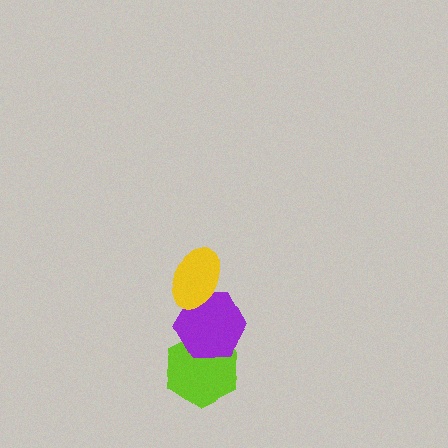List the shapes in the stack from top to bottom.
From top to bottom: the yellow ellipse, the purple hexagon, the lime hexagon.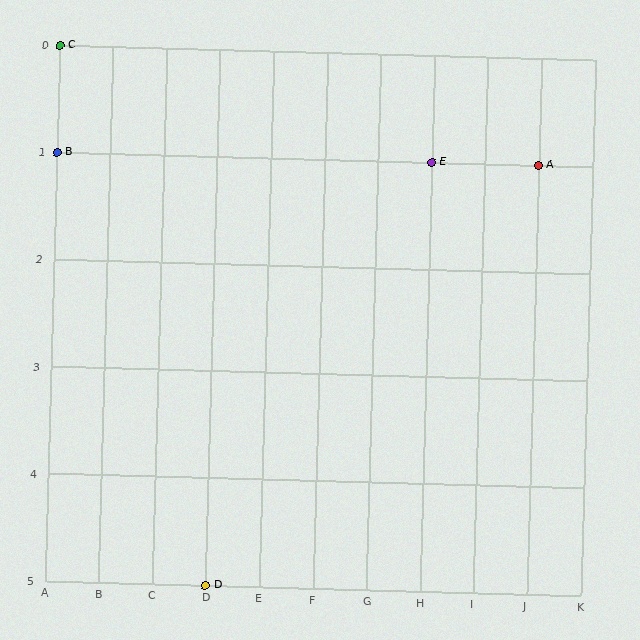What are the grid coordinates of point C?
Point C is at grid coordinates (A, 0).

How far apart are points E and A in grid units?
Points E and A are 2 columns apart.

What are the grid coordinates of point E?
Point E is at grid coordinates (H, 1).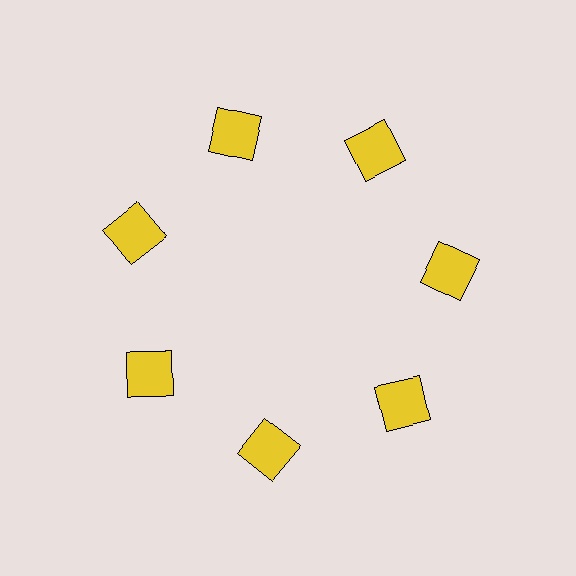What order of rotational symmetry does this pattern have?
This pattern has 7-fold rotational symmetry.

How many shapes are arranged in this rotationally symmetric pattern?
There are 7 shapes, arranged in 7 groups of 1.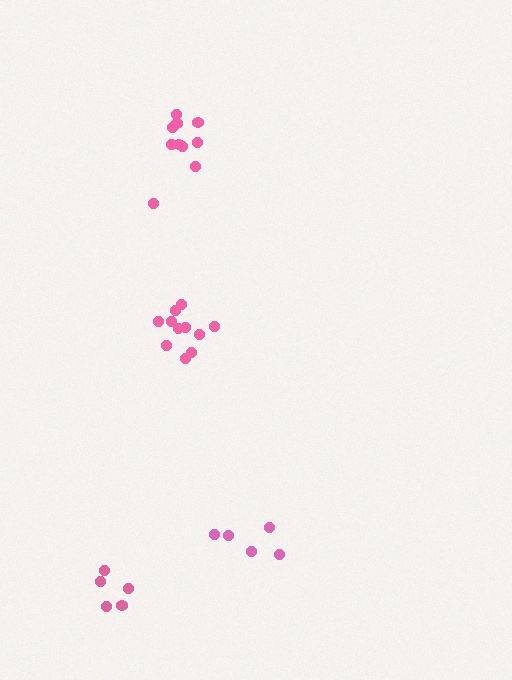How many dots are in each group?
Group 1: 10 dots, Group 2: 5 dots, Group 3: 11 dots, Group 4: 5 dots (31 total).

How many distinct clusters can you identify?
There are 4 distinct clusters.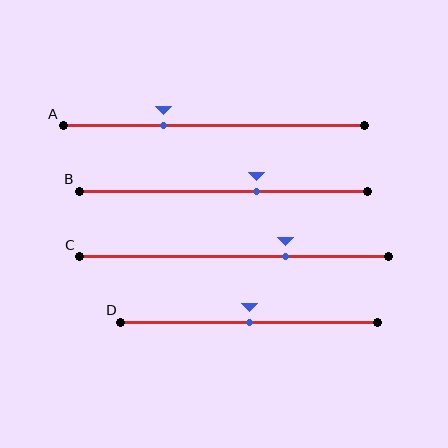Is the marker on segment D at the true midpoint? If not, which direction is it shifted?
Yes, the marker on segment D is at the true midpoint.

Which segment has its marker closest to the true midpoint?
Segment D has its marker closest to the true midpoint.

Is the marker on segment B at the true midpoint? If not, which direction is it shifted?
No, the marker on segment B is shifted to the right by about 12% of the segment length.